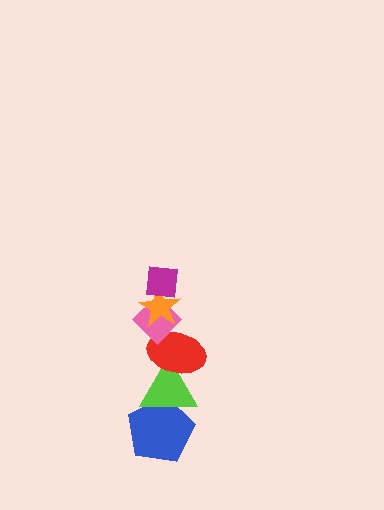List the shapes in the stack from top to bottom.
From top to bottom: the magenta square, the orange star, the pink diamond, the red ellipse, the lime triangle, the blue pentagon.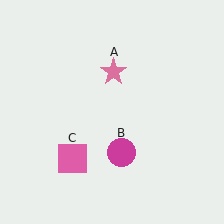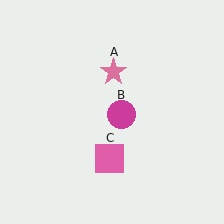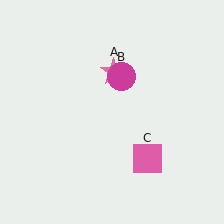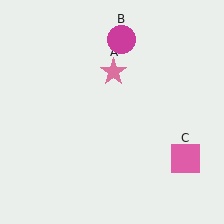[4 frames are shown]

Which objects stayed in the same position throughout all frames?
Pink star (object A) remained stationary.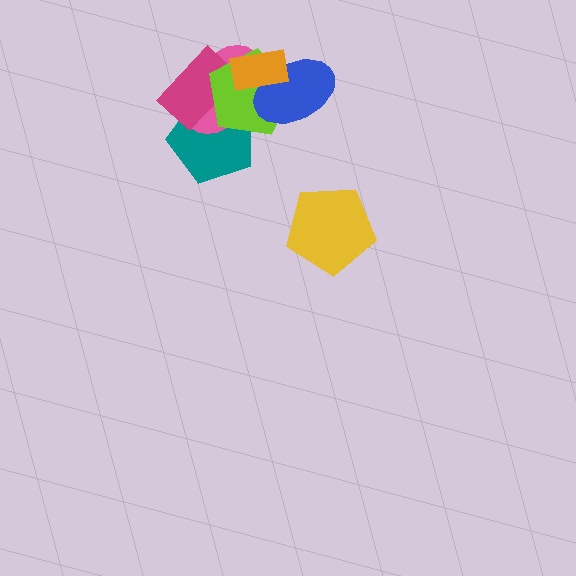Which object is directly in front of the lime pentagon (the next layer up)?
The blue ellipse is directly in front of the lime pentagon.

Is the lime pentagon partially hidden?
Yes, it is partially covered by another shape.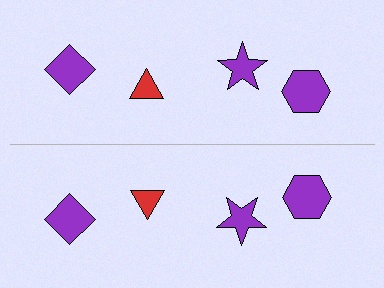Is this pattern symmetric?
Yes, this pattern has bilateral (reflection) symmetry.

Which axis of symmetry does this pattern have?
The pattern has a horizontal axis of symmetry running through the center of the image.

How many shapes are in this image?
There are 8 shapes in this image.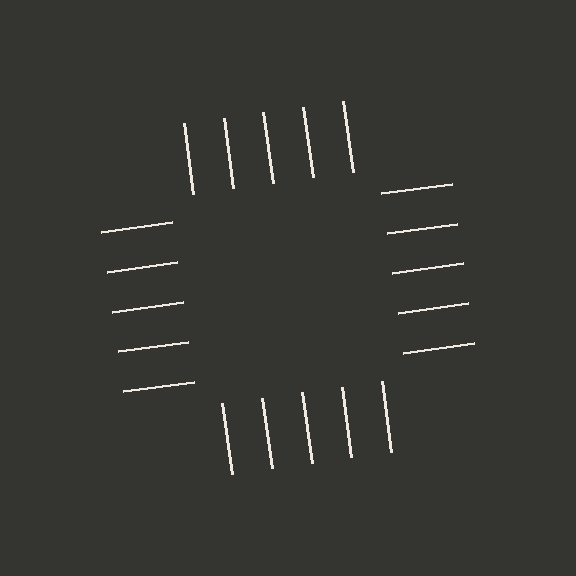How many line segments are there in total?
20 — 5 along each of the 4 edges.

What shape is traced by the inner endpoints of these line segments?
An illusory square — the line segments terminate on its edges but no continuous stroke is drawn.